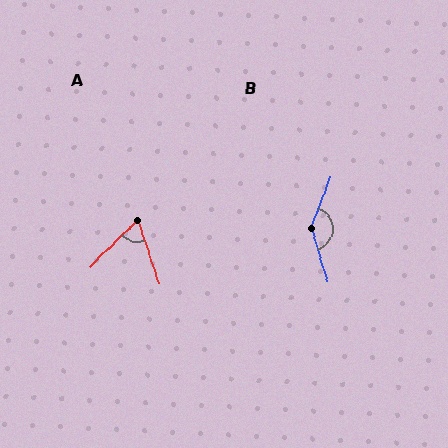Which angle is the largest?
B, at approximately 143 degrees.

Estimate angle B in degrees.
Approximately 143 degrees.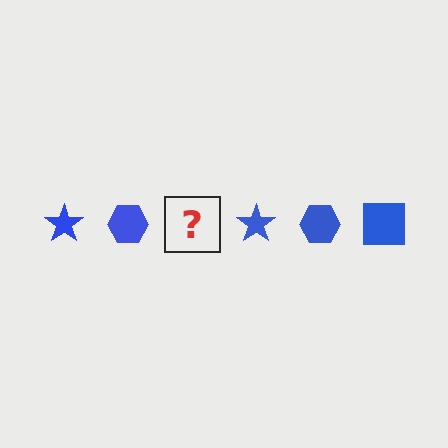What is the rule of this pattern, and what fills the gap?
The rule is that the pattern cycles through star, hexagon, square shapes in blue. The gap should be filled with a blue square.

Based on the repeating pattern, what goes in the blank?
The blank should be a blue square.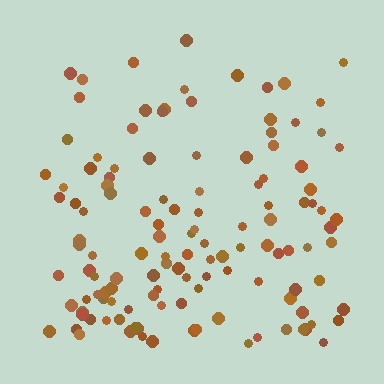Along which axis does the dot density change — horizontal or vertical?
Vertical.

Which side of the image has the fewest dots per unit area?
The top.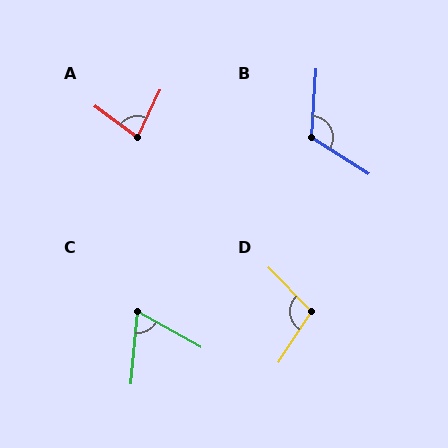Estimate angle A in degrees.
Approximately 79 degrees.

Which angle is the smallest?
C, at approximately 66 degrees.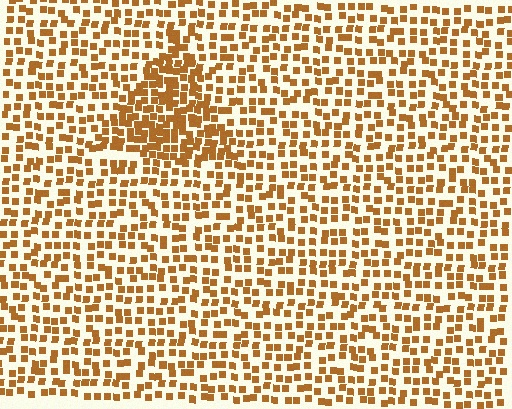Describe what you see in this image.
The image contains small brown elements arranged at two different densities. A triangle-shaped region is visible where the elements are more densely packed than the surrounding area.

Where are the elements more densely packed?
The elements are more densely packed inside the triangle boundary.